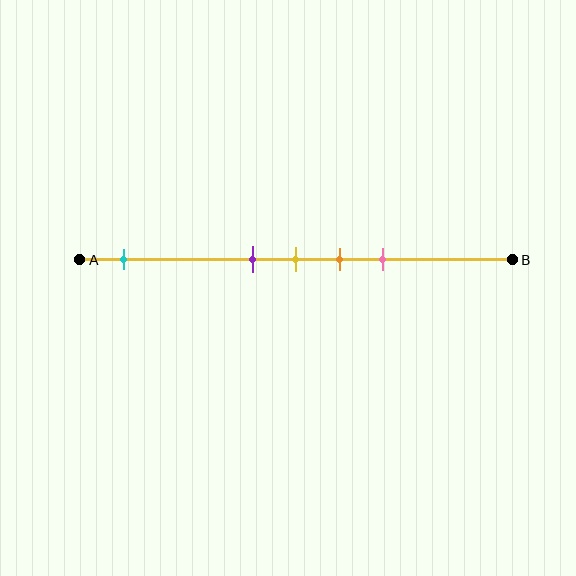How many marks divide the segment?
There are 5 marks dividing the segment.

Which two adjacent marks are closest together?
The purple and yellow marks are the closest adjacent pair.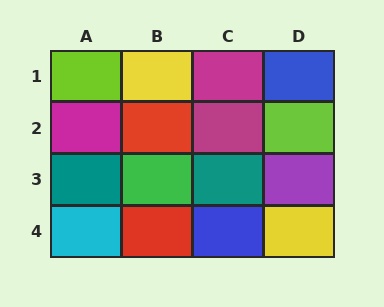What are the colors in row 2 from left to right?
Magenta, red, magenta, lime.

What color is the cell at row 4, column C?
Blue.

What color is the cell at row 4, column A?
Cyan.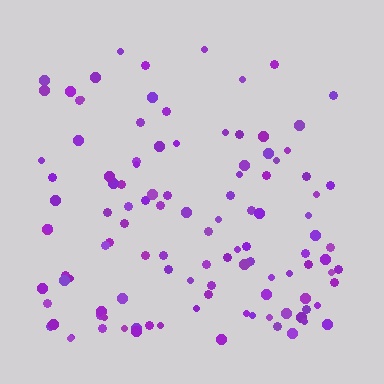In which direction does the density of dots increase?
From top to bottom, with the bottom side densest.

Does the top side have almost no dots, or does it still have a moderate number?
Still a moderate number, just noticeably fewer than the bottom.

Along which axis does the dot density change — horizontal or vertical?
Vertical.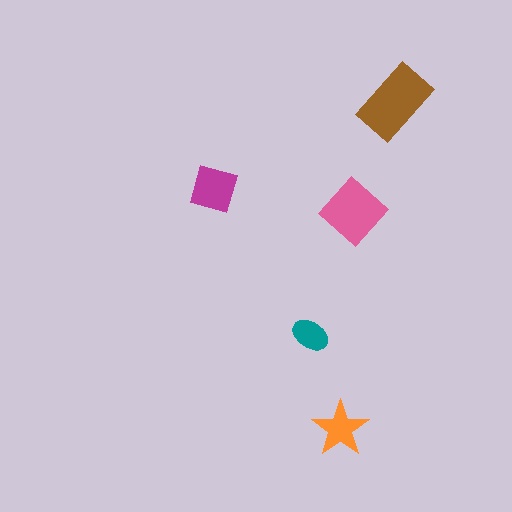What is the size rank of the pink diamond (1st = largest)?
2nd.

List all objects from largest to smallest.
The brown rectangle, the pink diamond, the magenta square, the orange star, the teal ellipse.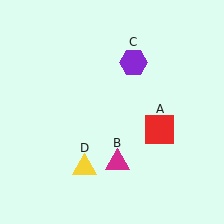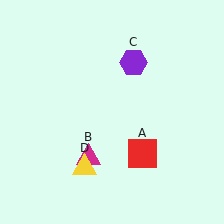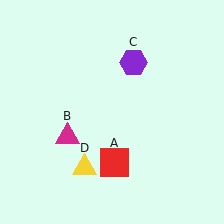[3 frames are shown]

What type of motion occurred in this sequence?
The red square (object A), magenta triangle (object B) rotated clockwise around the center of the scene.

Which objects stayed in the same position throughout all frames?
Purple hexagon (object C) and yellow triangle (object D) remained stationary.